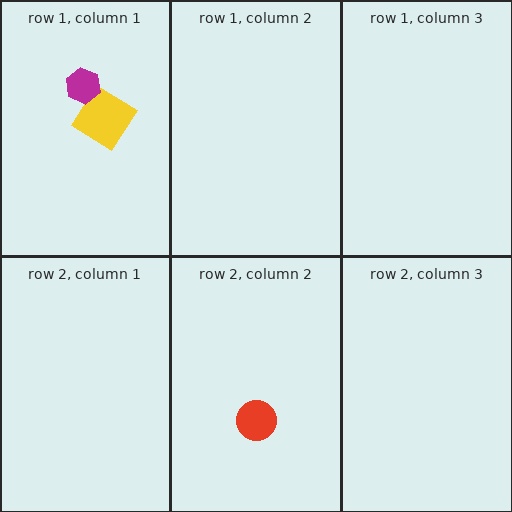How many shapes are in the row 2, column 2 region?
1.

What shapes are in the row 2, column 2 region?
The red circle.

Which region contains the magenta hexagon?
The row 1, column 1 region.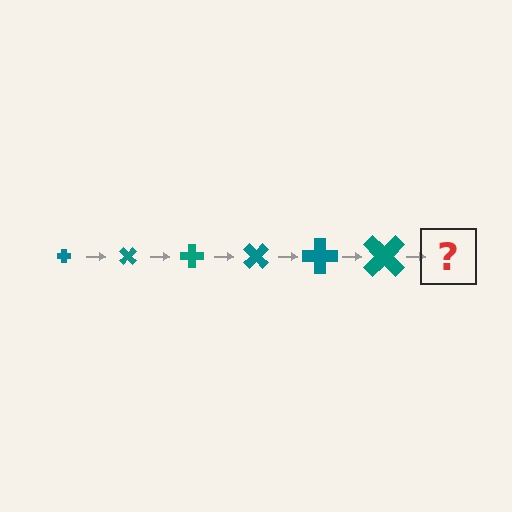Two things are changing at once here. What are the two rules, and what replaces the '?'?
The two rules are that the cross grows larger each step and it rotates 45 degrees each step. The '?' should be a cross, larger than the previous one and rotated 270 degrees from the start.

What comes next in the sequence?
The next element should be a cross, larger than the previous one and rotated 270 degrees from the start.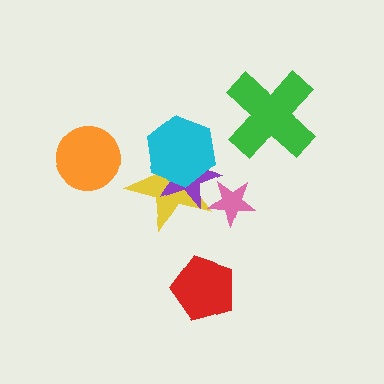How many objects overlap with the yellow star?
3 objects overlap with the yellow star.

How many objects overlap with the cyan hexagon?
2 objects overlap with the cyan hexagon.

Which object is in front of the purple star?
The cyan hexagon is in front of the purple star.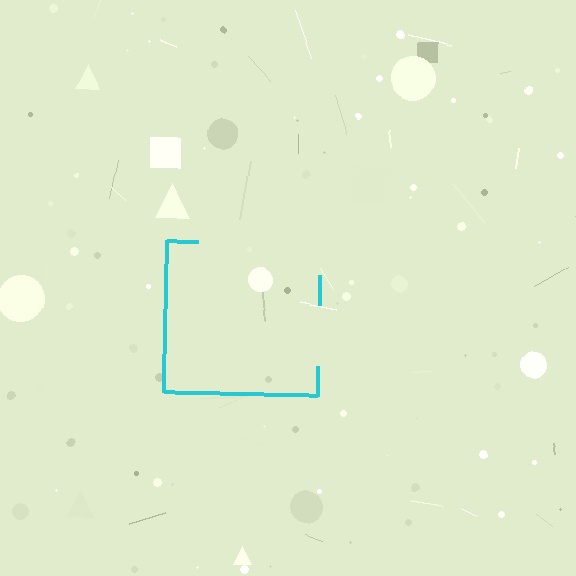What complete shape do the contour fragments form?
The contour fragments form a square.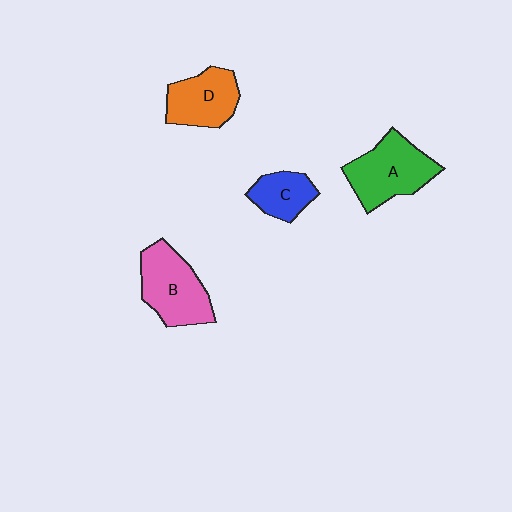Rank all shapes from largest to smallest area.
From largest to smallest: A (green), B (pink), D (orange), C (blue).